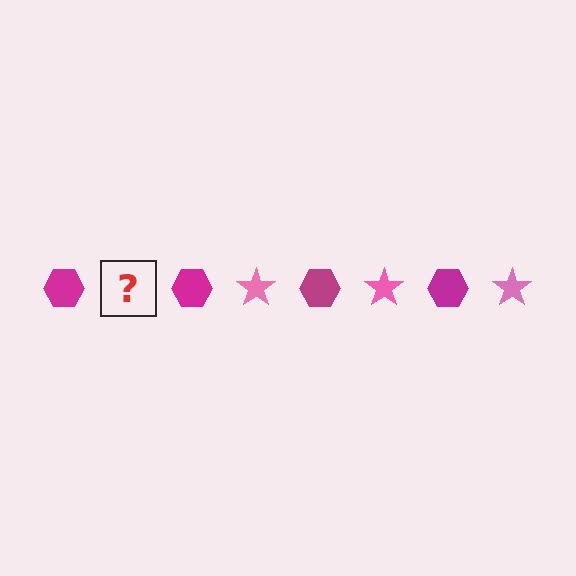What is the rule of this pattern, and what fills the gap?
The rule is that the pattern alternates between magenta hexagon and pink star. The gap should be filled with a pink star.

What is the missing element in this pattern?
The missing element is a pink star.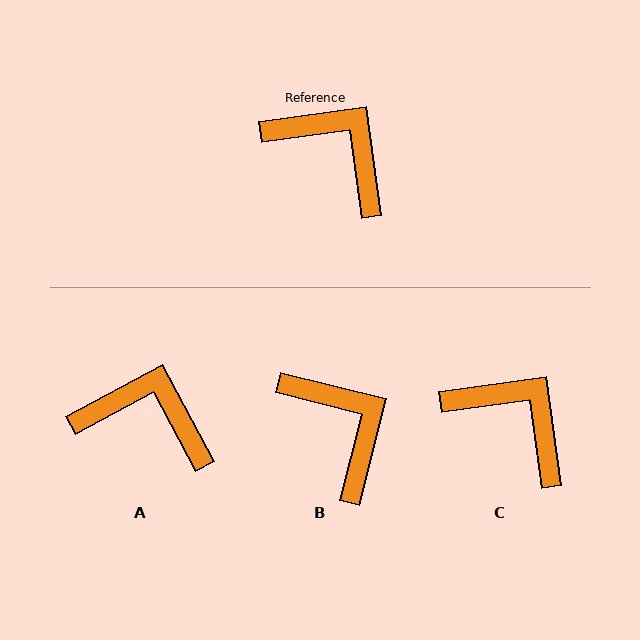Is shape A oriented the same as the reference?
No, it is off by about 20 degrees.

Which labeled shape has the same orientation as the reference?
C.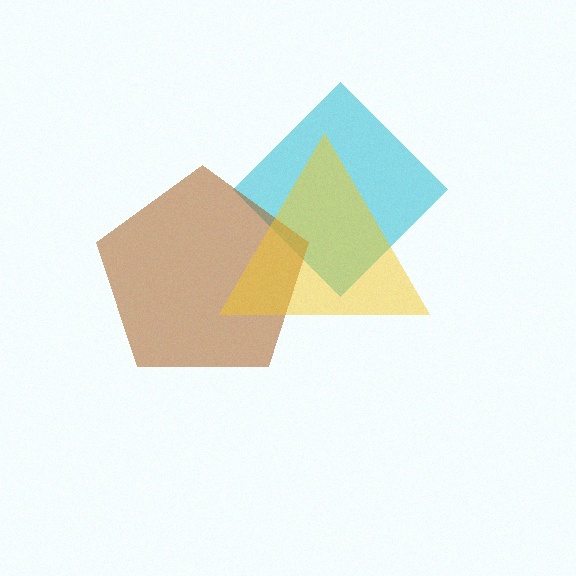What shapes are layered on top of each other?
The layered shapes are: a cyan diamond, a brown pentagon, a yellow triangle.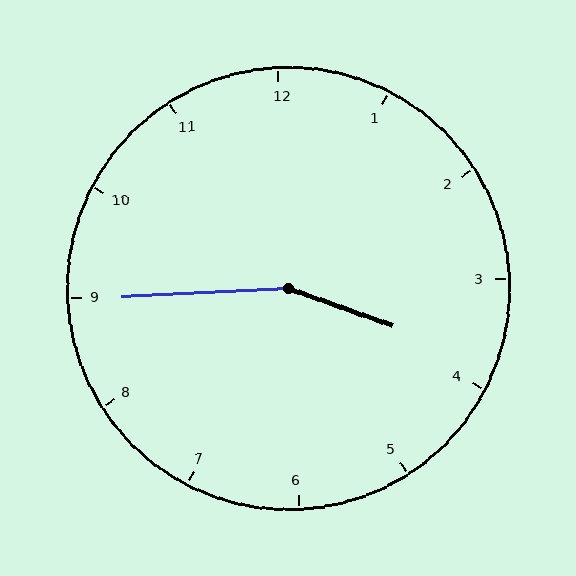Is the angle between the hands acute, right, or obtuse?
It is obtuse.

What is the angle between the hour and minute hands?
Approximately 158 degrees.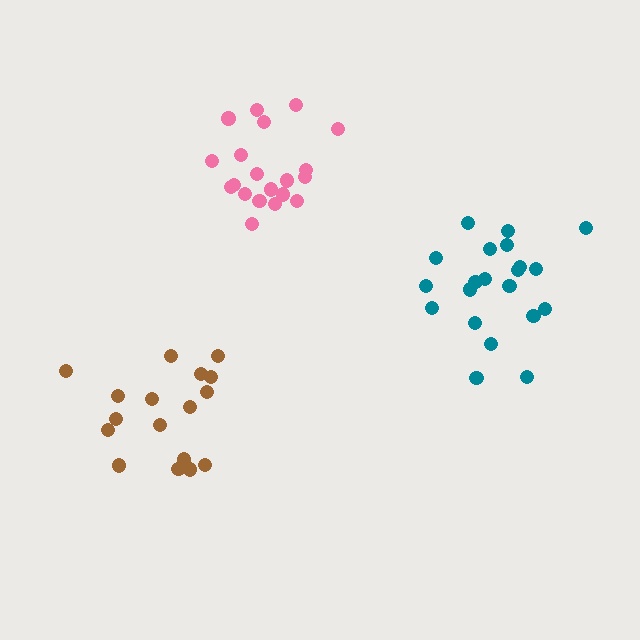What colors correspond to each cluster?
The clusters are colored: pink, teal, brown.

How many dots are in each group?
Group 1: 20 dots, Group 2: 21 dots, Group 3: 17 dots (58 total).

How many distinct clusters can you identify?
There are 3 distinct clusters.